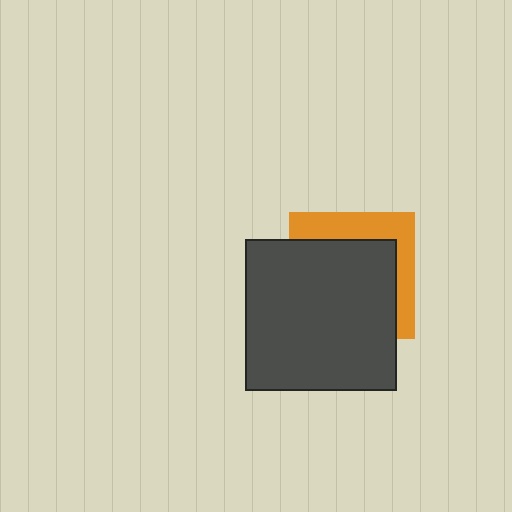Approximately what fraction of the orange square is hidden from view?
Roughly 67% of the orange square is hidden behind the dark gray square.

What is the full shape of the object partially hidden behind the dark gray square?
The partially hidden object is an orange square.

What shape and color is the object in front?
The object in front is a dark gray square.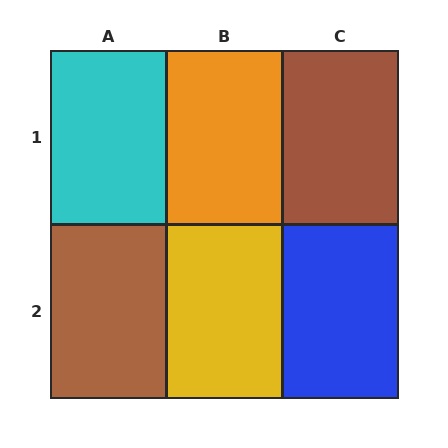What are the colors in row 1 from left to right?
Cyan, orange, brown.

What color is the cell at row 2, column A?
Brown.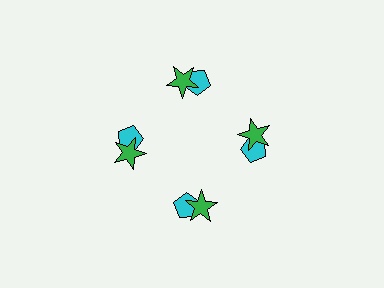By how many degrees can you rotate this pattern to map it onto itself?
The pattern maps onto itself every 90 degrees of rotation.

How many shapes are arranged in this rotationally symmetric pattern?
There are 8 shapes, arranged in 4 groups of 2.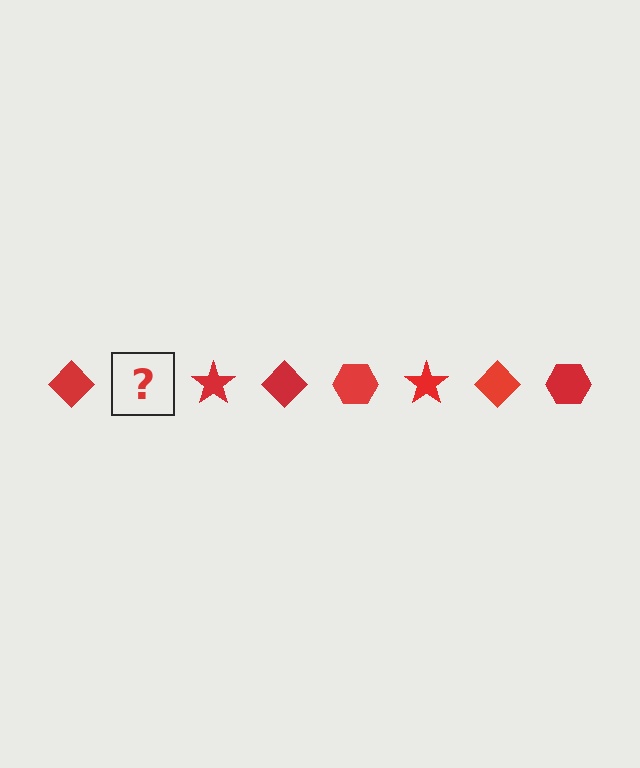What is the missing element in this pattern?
The missing element is a red hexagon.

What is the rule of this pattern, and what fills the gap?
The rule is that the pattern cycles through diamond, hexagon, star shapes in red. The gap should be filled with a red hexagon.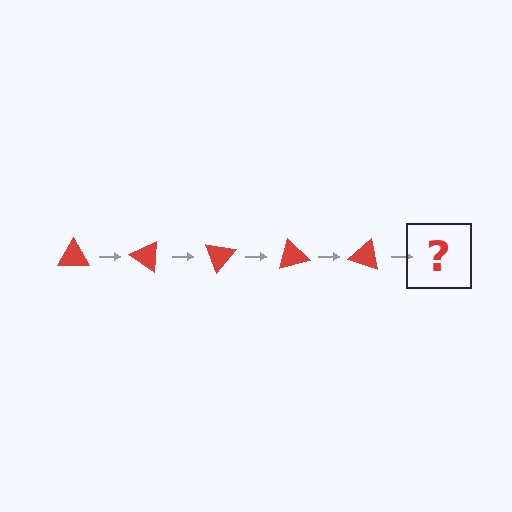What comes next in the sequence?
The next element should be a red triangle rotated 175 degrees.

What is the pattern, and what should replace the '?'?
The pattern is that the triangle rotates 35 degrees each step. The '?' should be a red triangle rotated 175 degrees.